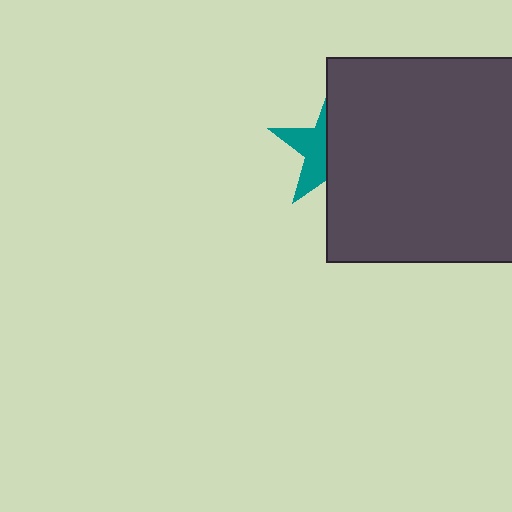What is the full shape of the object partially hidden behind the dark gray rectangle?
The partially hidden object is a teal star.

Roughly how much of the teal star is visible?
A small part of it is visible (roughly 41%).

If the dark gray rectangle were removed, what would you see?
You would see the complete teal star.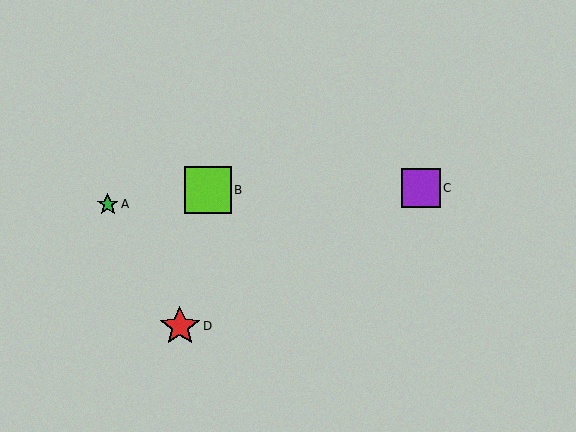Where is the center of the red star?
The center of the red star is at (180, 326).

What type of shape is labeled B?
Shape B is a lime square.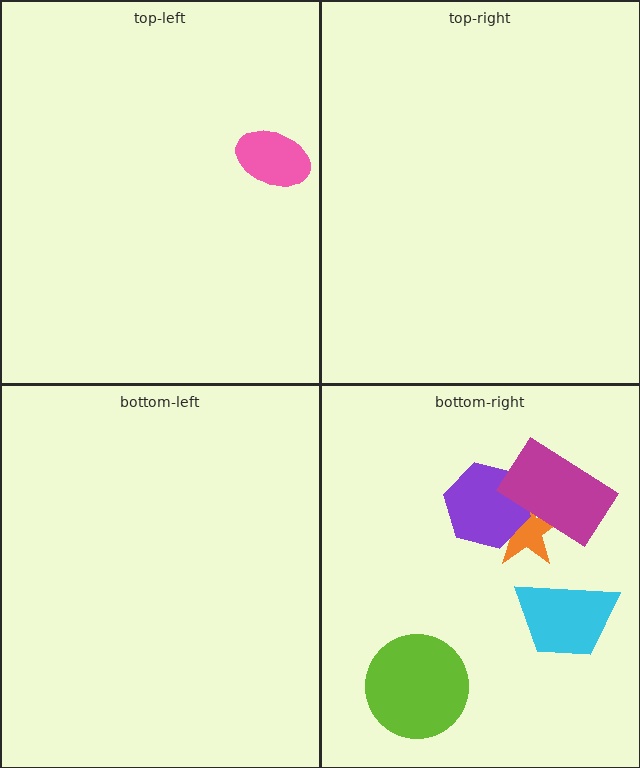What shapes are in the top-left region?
The pink ellipse.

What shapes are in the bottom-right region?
The cyan trapezoid, the lime circle, the orange star, the purple hexagon, the magenta rectangle.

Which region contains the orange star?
The bottom-right region.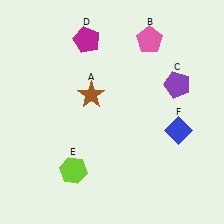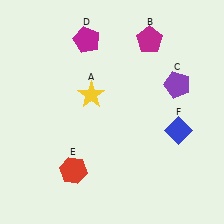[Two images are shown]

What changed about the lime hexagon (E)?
In Image 1, E is lime. In Image 2, it changed to red.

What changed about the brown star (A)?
In Image 1, A is brown. In Image 2, it changed to yellow.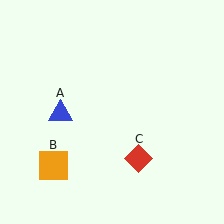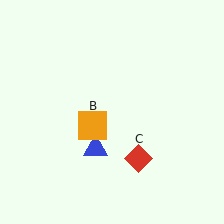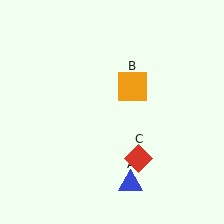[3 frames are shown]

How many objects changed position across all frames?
2 objects changed position: blue triangle (object A), orange square (object B).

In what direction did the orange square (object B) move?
The orange square (object B) moved up and to the right.